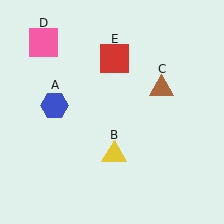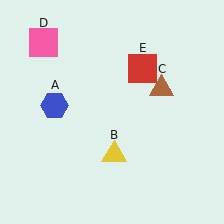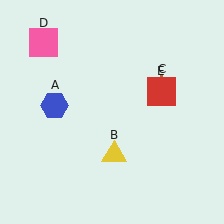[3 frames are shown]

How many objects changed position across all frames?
1 object changed position: red square (object E).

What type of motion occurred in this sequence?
The red square (object E) rotated clockwise around the center of the scene.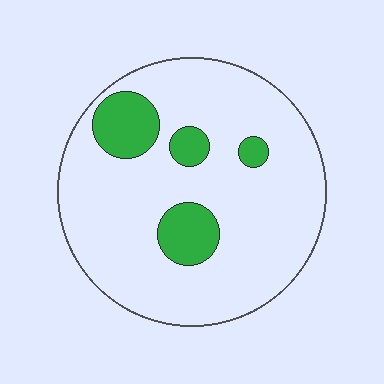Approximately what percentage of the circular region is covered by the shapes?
Approximately 15%.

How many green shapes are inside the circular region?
4.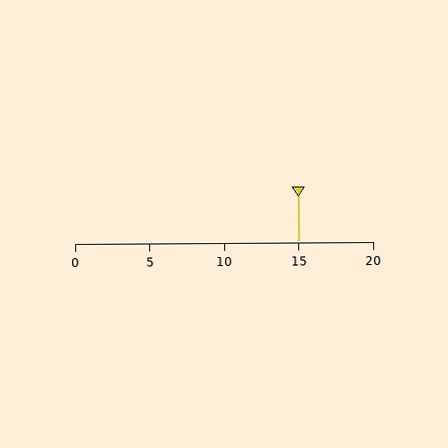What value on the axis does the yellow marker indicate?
The marker indicates approximately 15.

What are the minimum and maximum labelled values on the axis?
The axis runs from 0 to 20.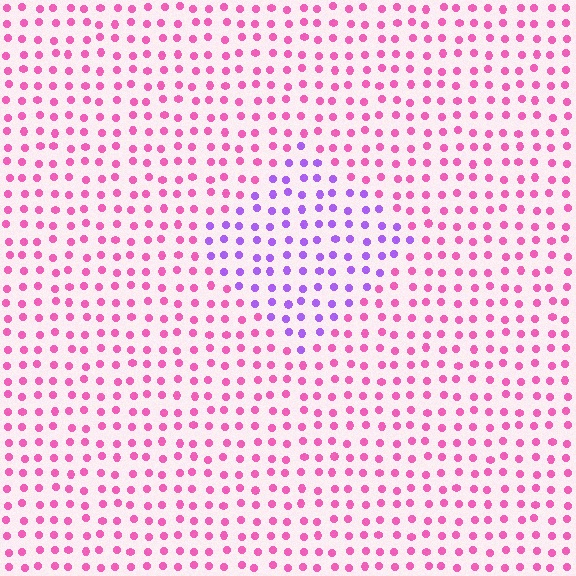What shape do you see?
I see a diamond.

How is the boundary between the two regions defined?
The boundary is defined purely by a slight shift in hue (about 51 degrees). Spacing, size, and orientation are identical on both sides.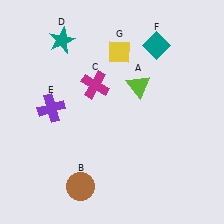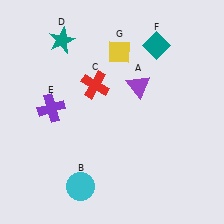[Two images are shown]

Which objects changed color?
A changed from lime to purple. B changed from brown to cyan. C changed from magenta to red.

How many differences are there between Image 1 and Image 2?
There are 3 differences between the two images.